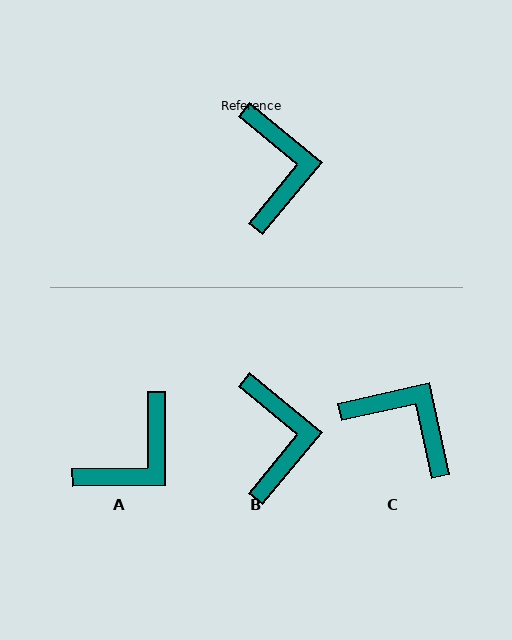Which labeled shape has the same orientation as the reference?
B.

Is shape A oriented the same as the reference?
No, it is off by about 50 degrees.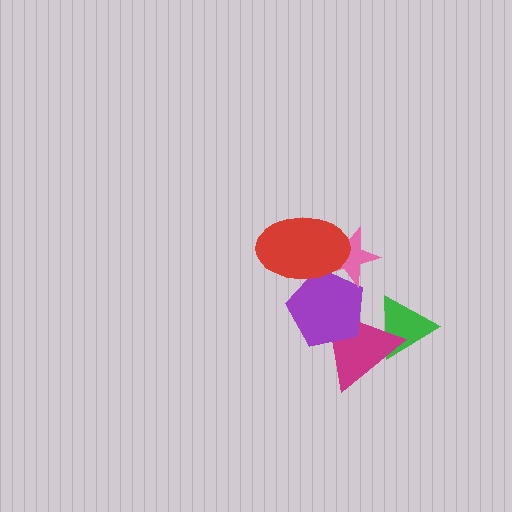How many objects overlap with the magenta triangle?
2 objects overlap with the magenta triangle.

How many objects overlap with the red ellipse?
2 objects overlap with the red ellipse.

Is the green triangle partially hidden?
Yes, it is partially covered by another shape.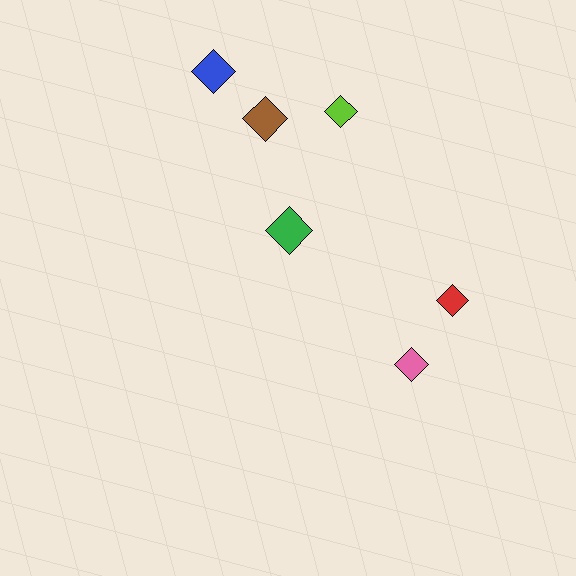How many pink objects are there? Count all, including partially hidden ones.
There is 1 pink object.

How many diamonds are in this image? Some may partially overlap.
There are 6 diamonds.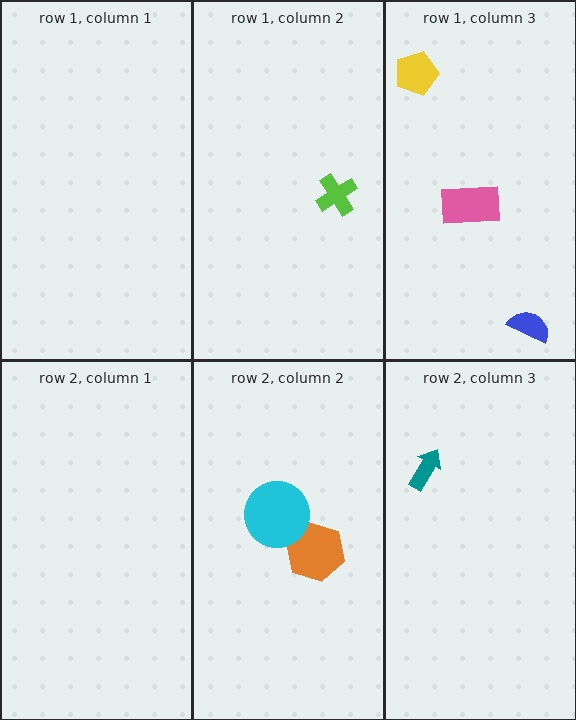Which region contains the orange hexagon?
The row 2, column 2 region.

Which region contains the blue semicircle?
The row 1, column 3 region.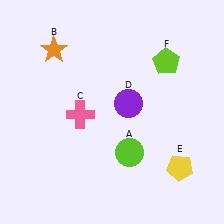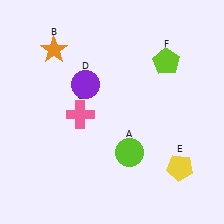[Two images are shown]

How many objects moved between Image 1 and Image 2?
1 object moved between the two images.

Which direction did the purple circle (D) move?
The purple circle (D) moved left.